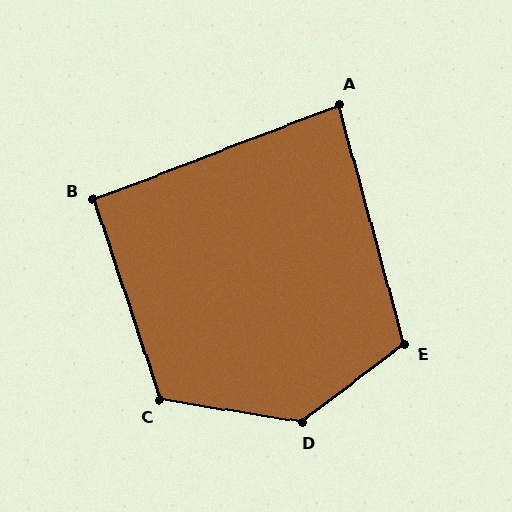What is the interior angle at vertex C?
Approximately 118 degrees (obtuse).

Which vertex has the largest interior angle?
D, at approximately 133 degrees.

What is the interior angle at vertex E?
Approximately 112 degrees (obtuse).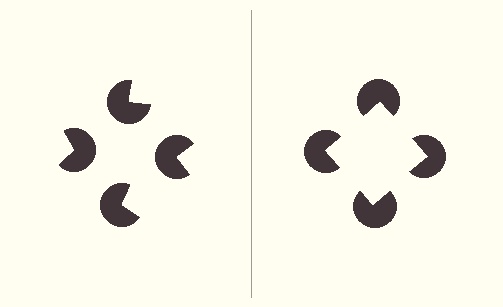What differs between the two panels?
The pac-man discs are positioned identically on both sides; only the wedge orientations differ. On the right they align to a square; on the left they are misaligned.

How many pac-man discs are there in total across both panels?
8 — 4 on each side.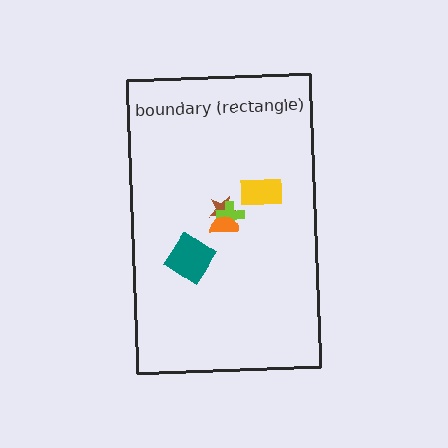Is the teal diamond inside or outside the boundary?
Inside.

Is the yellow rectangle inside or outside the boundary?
Inside.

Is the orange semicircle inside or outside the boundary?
Inside.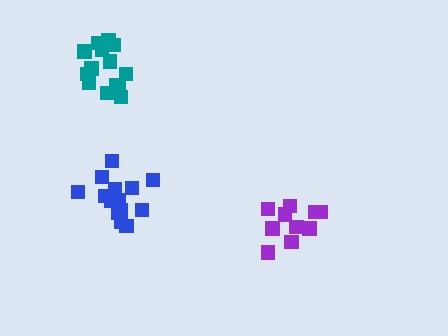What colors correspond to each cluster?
The clusters are colored: purple, teal, blue.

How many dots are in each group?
Group 1: 10 dots, Group 2: 14 dots, Group 3: 14 dots (38 total).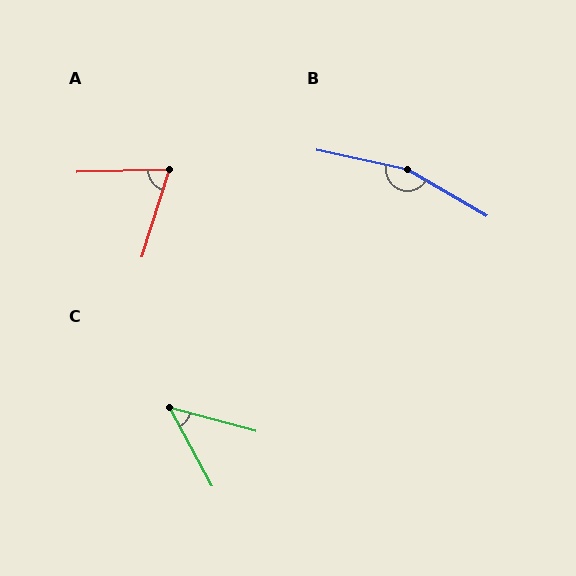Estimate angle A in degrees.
Approximately 71 degrees.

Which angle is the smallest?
C, at approximately 47 degrees.